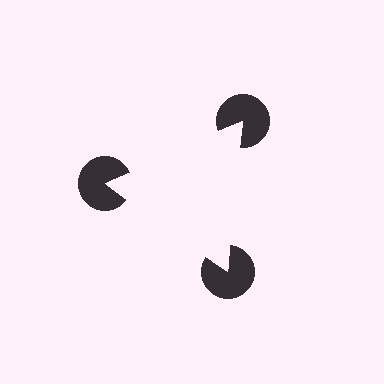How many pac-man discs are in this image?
There are 3 — one at each vertex of the illusory triangle.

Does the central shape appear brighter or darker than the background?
It typically appears slightly brighter than the background, even though no actual brightness change is drawn.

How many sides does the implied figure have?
3 sides.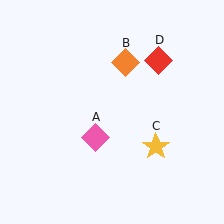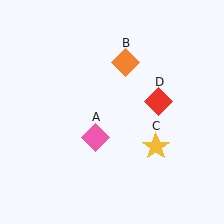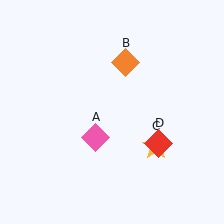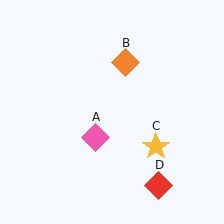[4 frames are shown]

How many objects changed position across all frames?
1 object changed position: red diamond (object D).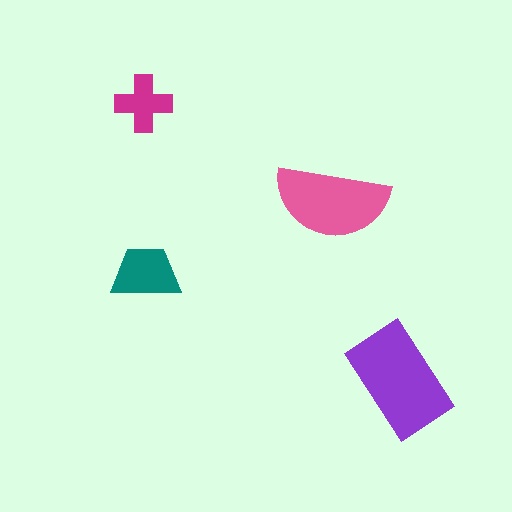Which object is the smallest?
The magenta cross.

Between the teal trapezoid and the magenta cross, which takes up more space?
The teal trapezoid.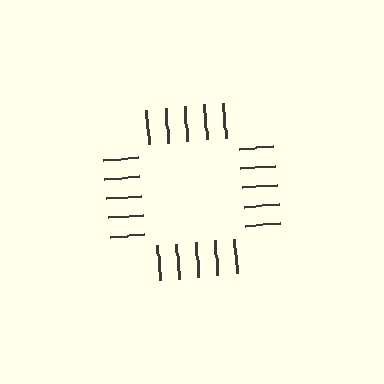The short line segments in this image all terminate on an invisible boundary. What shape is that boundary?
An illusory square — the line segments terminate on its edges but no continuous stroke is drawn.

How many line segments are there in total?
20 — 5 along each of the 4 edges.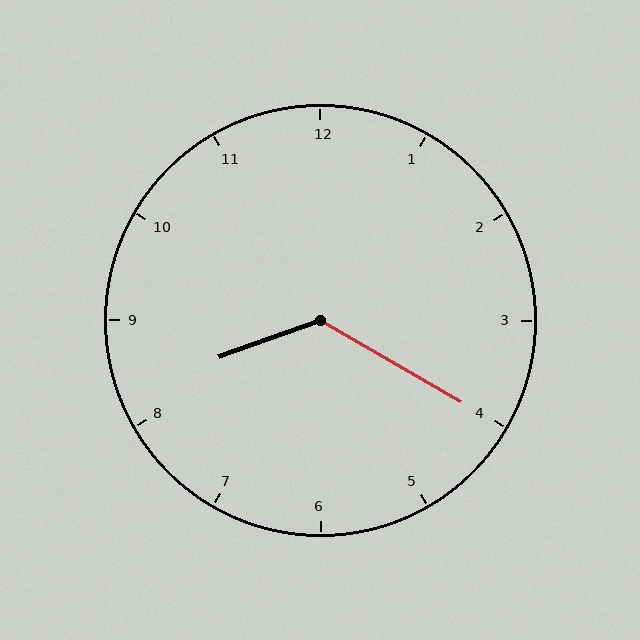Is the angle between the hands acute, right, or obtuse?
It is obtuse.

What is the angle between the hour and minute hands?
Approximately 130 degrees.